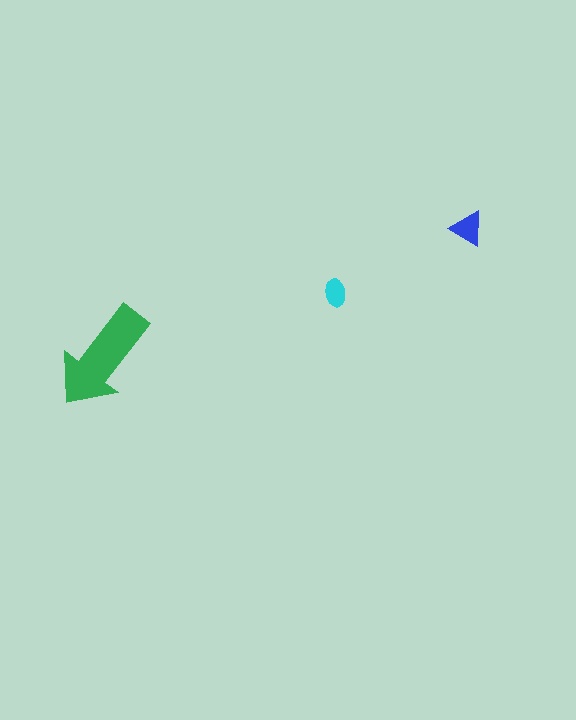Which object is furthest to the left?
The green arrow is leftmost.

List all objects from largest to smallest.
The green arrow, the blue triangle, the cyan ellipse.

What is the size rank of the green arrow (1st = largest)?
1st.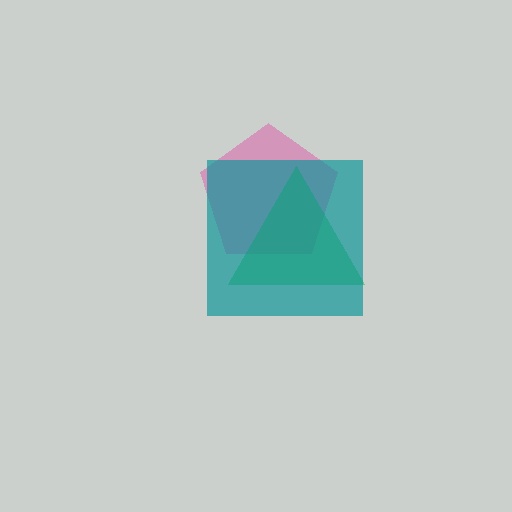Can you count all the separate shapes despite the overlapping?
Yes, there are 3 separate shapes.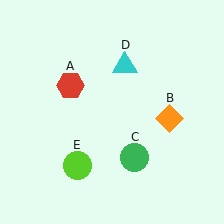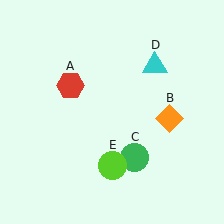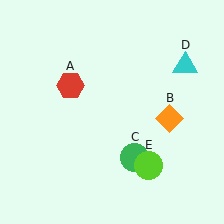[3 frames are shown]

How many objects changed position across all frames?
2 objects changed position: cyan triangle (object D), lime circle (object E).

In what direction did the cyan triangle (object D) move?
The cyan triangle (object D) moved right.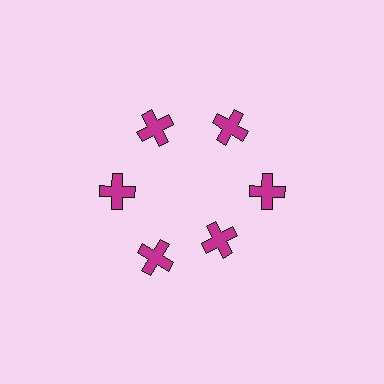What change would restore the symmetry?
The symmetry would be restored by moving it outward, back onto the ring so that all 6 crosses sit at equal angles and equal distance from the center.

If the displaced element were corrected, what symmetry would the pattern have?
It would have 6-fold rotational symmetry — the pattern would map onto itself every 60 degrees.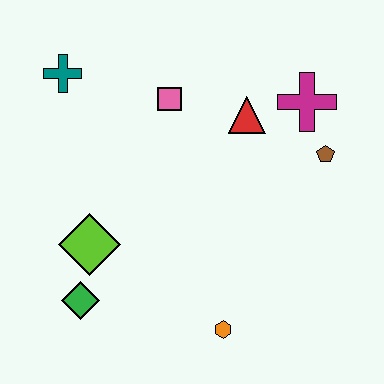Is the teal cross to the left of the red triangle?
Yes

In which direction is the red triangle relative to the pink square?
The red triangle is to the right of the pink square.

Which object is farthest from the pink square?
The orange hexagon is farthest from the pink square.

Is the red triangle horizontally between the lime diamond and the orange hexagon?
No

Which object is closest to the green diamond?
The lime diamond is closest to the green diamond.